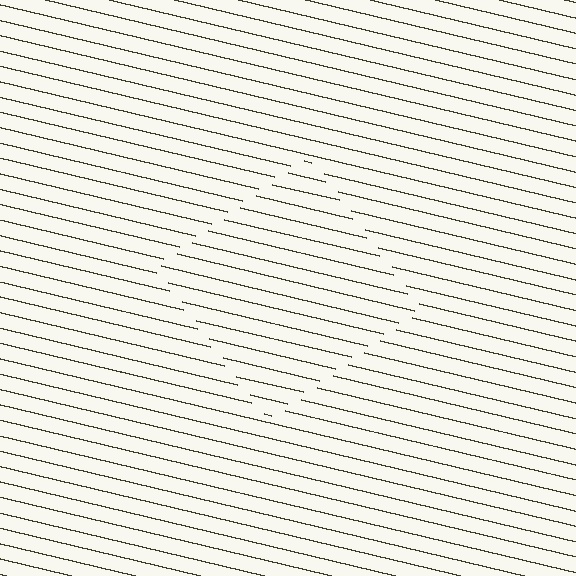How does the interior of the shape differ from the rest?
The interior of the shape contains the same grating, shifted by half a period — the contour is defined by the phase discontinuity where line-ends from the inner and outer gratings abut.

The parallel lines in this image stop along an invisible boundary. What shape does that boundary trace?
An illusory square. The interior of the shape contains the same grating, shifted by half a period — the contour is defined by the phase discontinuity where line-ends from the inner and outer gratings abut.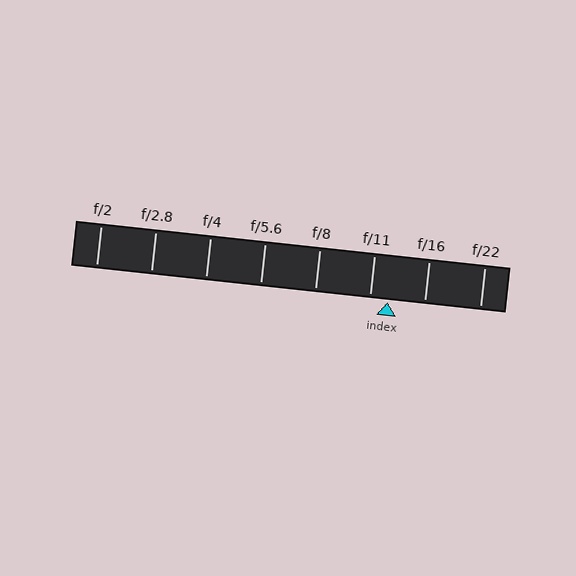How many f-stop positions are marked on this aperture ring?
There are 8 f-stop positions marked.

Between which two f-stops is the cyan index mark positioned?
The index mark is between f/11 and f/16.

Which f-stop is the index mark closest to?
The index mark is closest to f/11.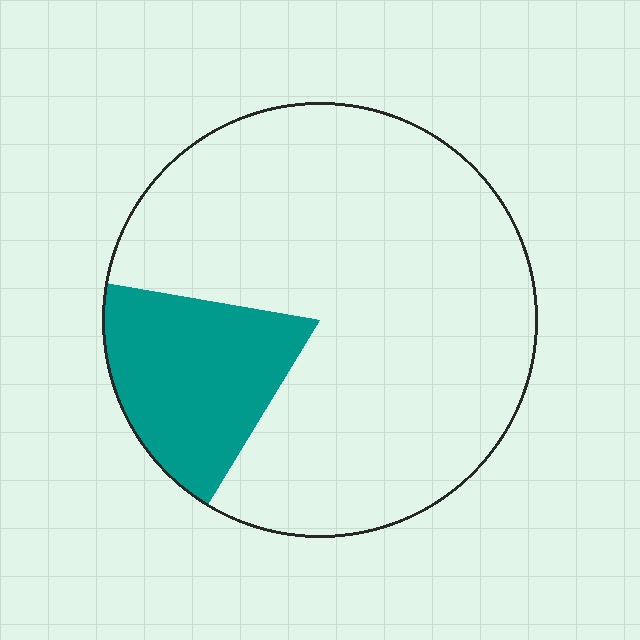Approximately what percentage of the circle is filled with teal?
Approximately 20%.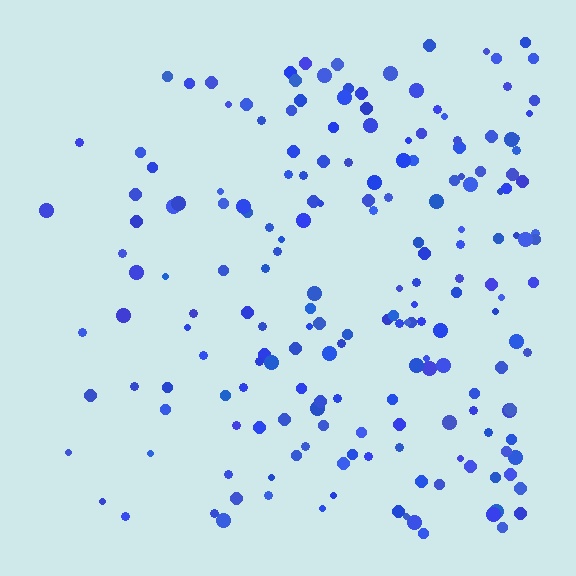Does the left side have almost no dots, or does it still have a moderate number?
Still a moderate number, just noticeably fewer than the right.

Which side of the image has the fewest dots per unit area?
The left.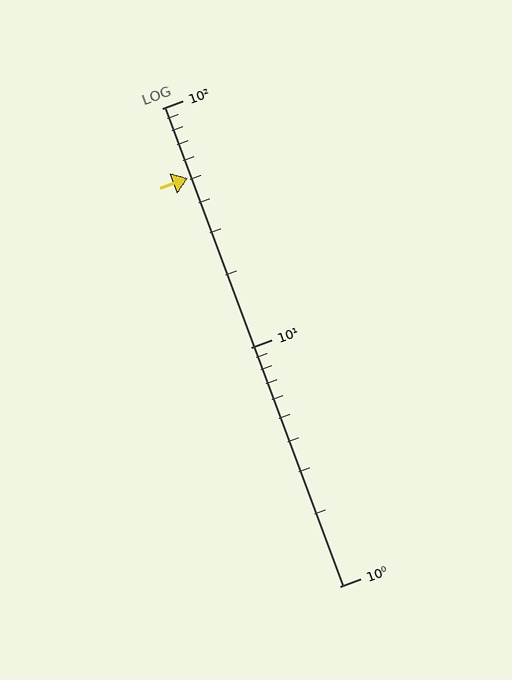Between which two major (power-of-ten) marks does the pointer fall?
The pointer is between 10 and 100.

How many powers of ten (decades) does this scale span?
The scale spans 2 decades, from 1 to 100.